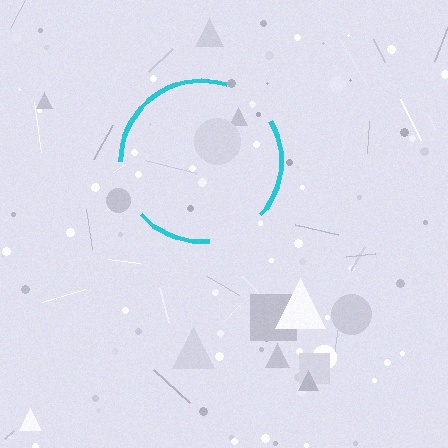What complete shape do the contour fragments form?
The contour fragments form a circle.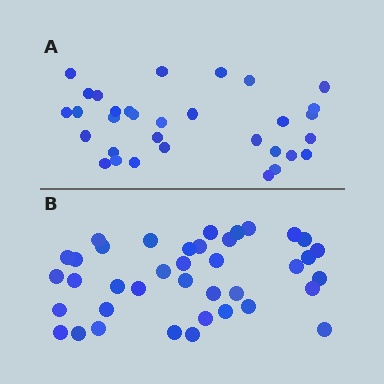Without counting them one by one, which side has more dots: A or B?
Region B (the bottom region) has more dots.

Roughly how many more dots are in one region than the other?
Region B has roughly 8 or so more dots than region A.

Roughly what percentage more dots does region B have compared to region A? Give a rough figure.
About 20% more.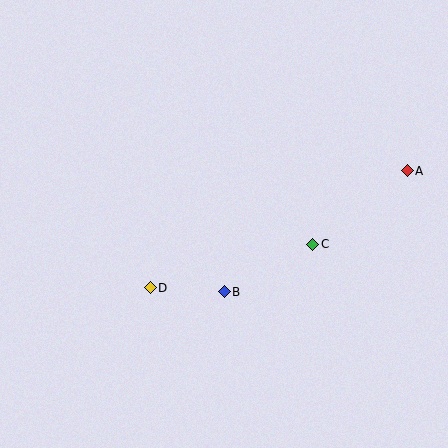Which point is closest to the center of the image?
Point B at (224, 292) is closest to the center.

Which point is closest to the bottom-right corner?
Point C is closest to the bottom-right corner.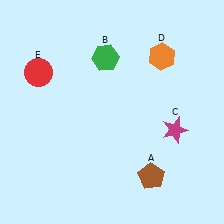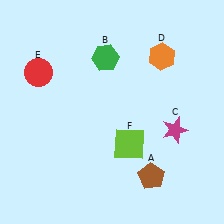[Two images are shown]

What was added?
A lime square (F) was added in Image 2.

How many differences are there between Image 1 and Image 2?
There is 1 difference between the two images.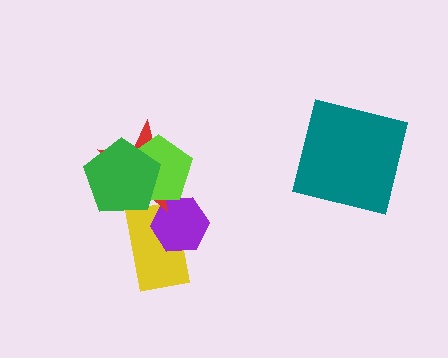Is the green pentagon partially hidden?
No, no other shape covers it.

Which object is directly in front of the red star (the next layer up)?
The lime pentagon is directly in front of the red star.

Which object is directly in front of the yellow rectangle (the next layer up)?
The purple hexagon is directly in front of the yellow rectangle.